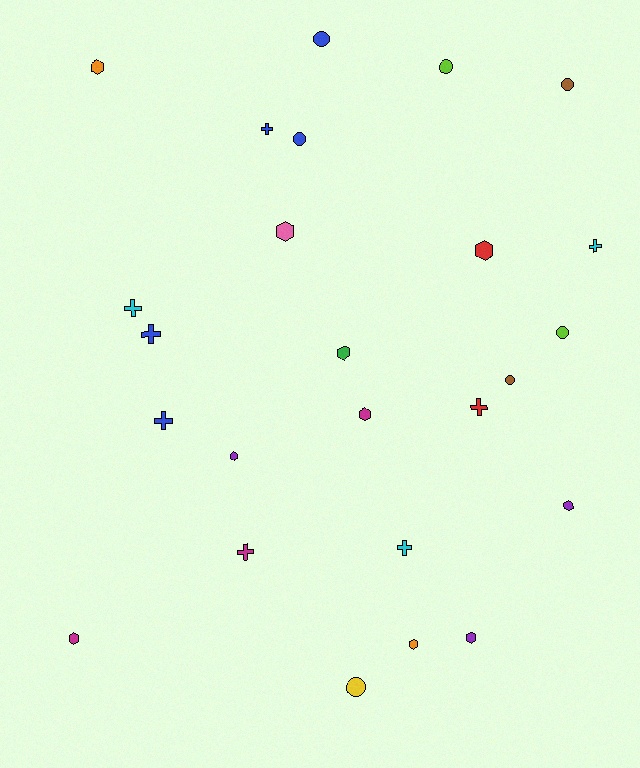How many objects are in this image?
There are 25 objects.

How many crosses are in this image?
There are 8 crosses.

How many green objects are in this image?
There is 1 green object.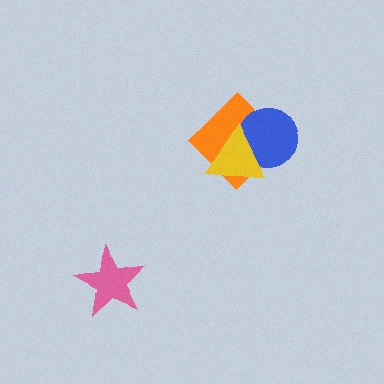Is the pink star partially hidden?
No, no other shape covers it.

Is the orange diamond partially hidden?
Yes, it is partially covered by another shape.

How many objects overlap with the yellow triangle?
2 objects overlap with the yellow triangle.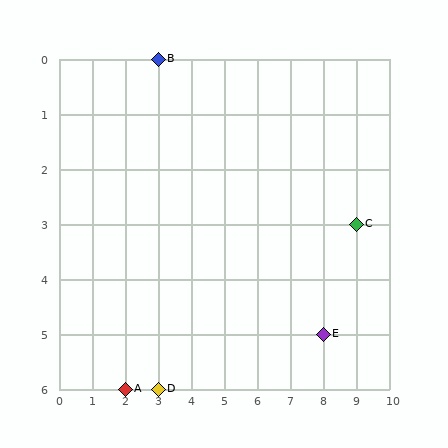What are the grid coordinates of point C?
Point C is at grid coordinates (9, 3).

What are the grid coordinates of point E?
Point E is at grid coordinates (8, 5).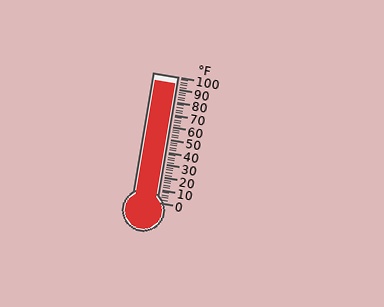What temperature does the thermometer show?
The thermometer shows approximately 94°F.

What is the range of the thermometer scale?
The thermometer scale ranges from 0°F to 100°F.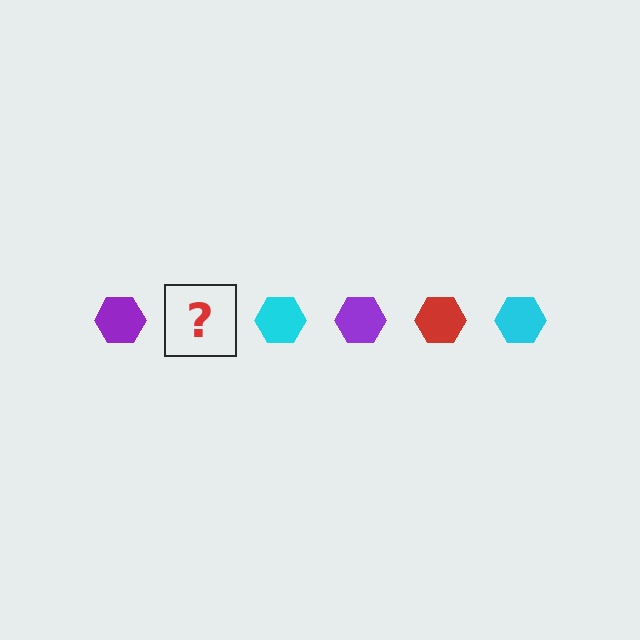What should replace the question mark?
The question mark should be replaced with a red hexagon.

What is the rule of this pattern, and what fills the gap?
The rule is that the pattern cycles through purple, red, cyan hexagons. The gap should be filled with a red hexagon.